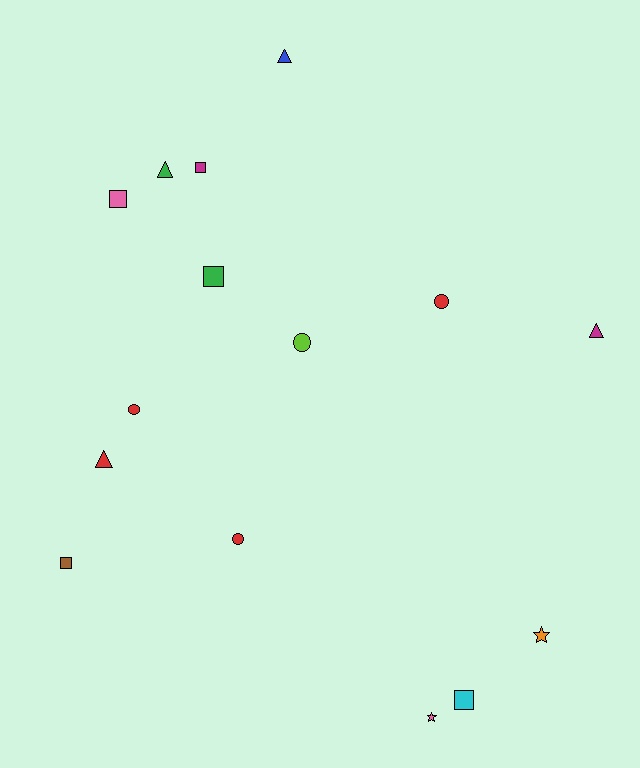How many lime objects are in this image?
There is 1 lime object.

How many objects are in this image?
There are 15 objects.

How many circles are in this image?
There are 4 circles.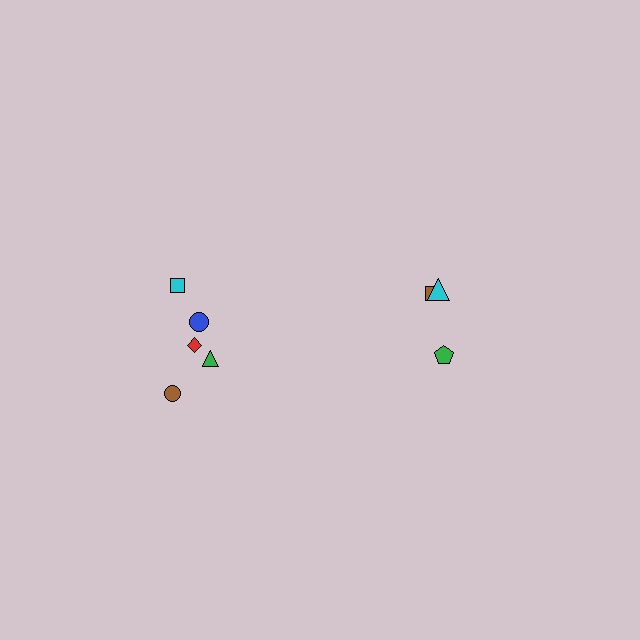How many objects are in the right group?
There are 3 objects.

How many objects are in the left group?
There are 5 objects.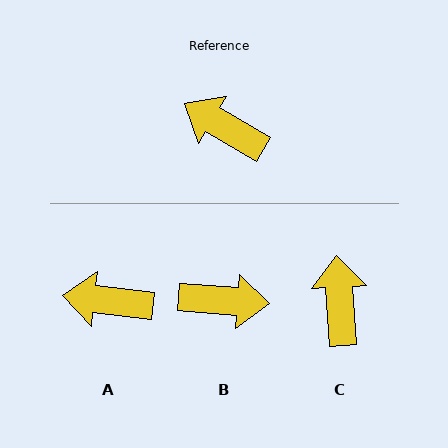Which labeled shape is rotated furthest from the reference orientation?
B, about 154 degrees away.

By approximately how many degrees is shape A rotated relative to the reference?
Approximately 24 degrees counter-clockwise.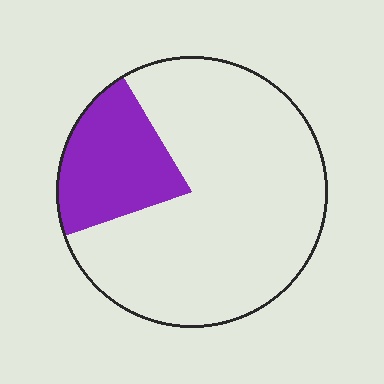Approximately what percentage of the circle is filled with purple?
Approximately 20%.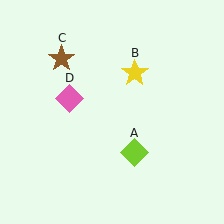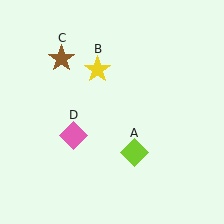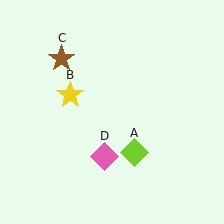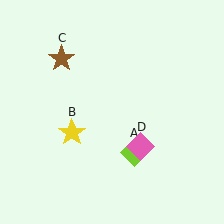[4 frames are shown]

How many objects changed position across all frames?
2 objects changed position: yellow star (object B), pink diamond (object D).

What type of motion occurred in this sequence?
The yellow star (object B), pink diamond (object D) rotated counterclockwise around the center of the scene.